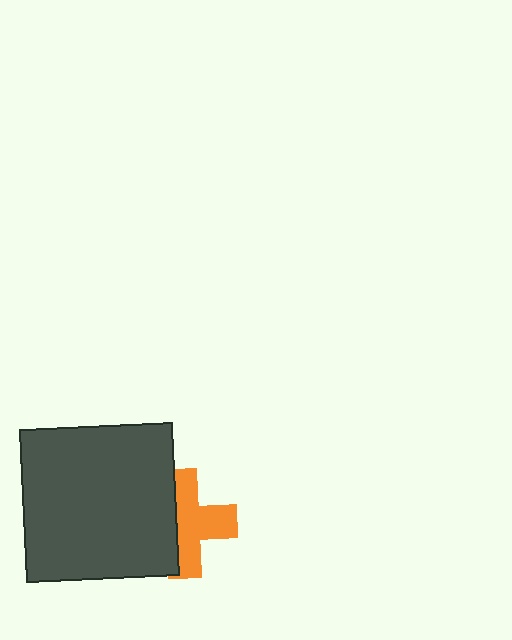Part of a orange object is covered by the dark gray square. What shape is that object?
It is a cross.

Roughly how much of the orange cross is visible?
About half of it is visible (roughly 60%).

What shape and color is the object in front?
The object in front is a dark gray square.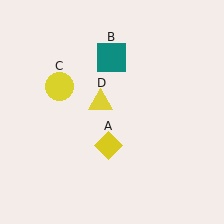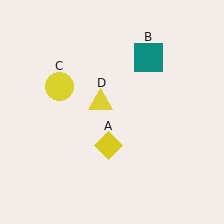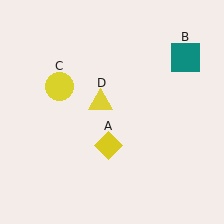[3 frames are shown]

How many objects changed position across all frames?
1 object changed position: teal square (object B).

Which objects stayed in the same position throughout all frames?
Yellow diamond (object A) and yellow circle (object C) and yellow triangle (object D) remained stationary.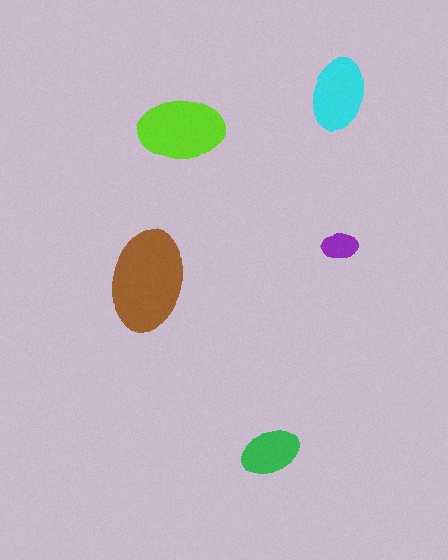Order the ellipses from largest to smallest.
the brown one, the lime one, the cyan one, the green one, the purple one.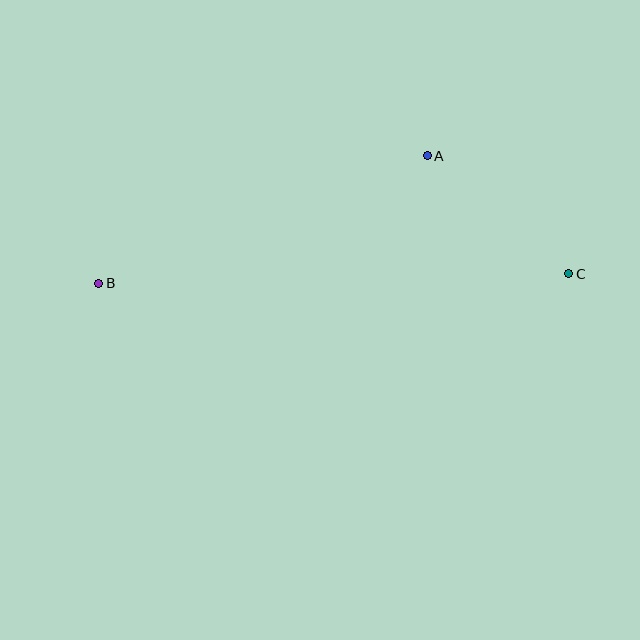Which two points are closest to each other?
Points A and C are closest to each other.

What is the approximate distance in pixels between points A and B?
The distance between A and B is approximately 353 pixels.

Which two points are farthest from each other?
Points B and C are farthest from each other.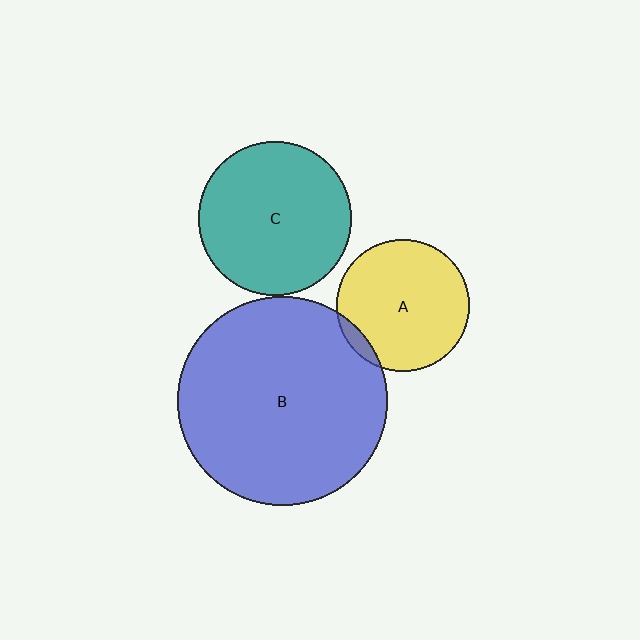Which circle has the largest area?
Circle B (blue).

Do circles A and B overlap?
Yes.